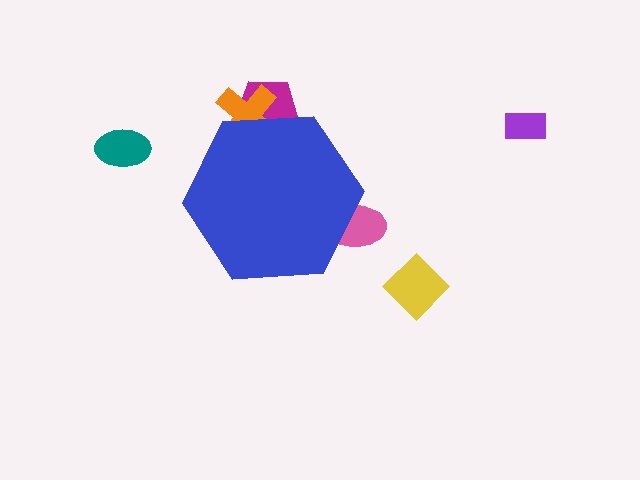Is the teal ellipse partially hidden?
No, the teal ellipse is fully visible.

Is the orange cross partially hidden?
Yes, the orange cross is partially hidden behind the blue hexagon.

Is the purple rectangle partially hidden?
No, the purple rectangle is fully visible.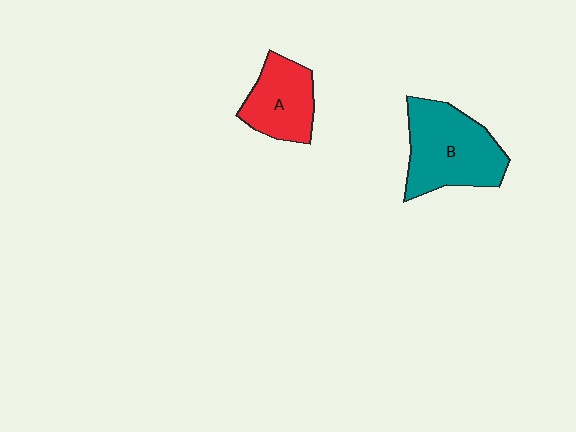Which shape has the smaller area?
Shape A (red).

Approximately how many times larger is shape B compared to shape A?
Approximately 1.5 times.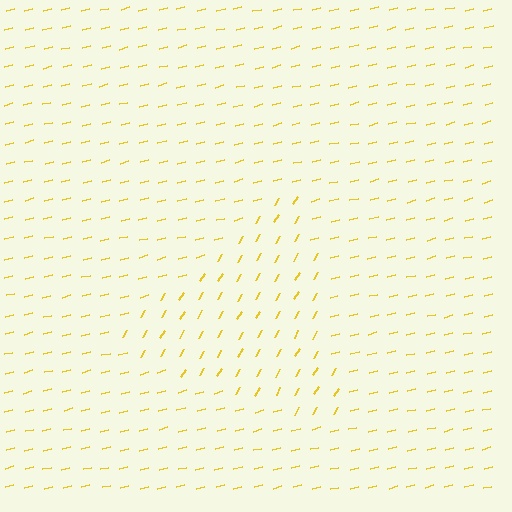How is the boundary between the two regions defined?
The boundary is defined purely by a change in line orientation (approximately 45 degrees difference). All lines are the same color and thickness.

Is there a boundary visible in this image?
Yes, there is a texture boundary formed by a change in line orientation.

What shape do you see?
I see a triangle.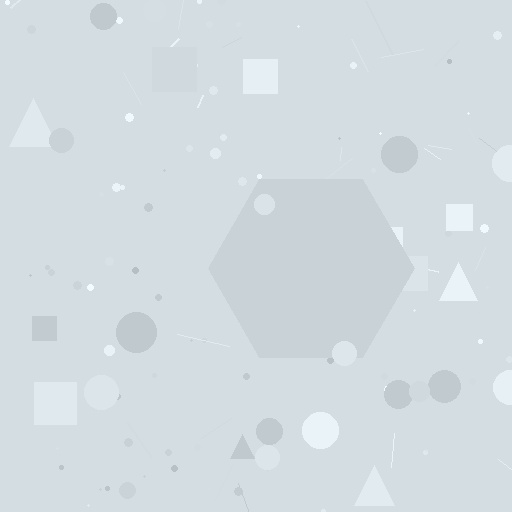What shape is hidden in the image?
A hexagon is hidden in the image.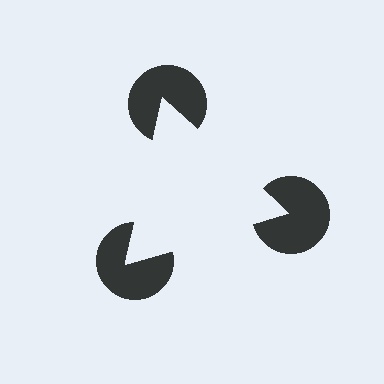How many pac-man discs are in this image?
There are 3 — one at each vertex of the illusory triangle.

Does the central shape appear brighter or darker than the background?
It typically appears slightly brighter than the background, even though no actual brightness change is drawn.